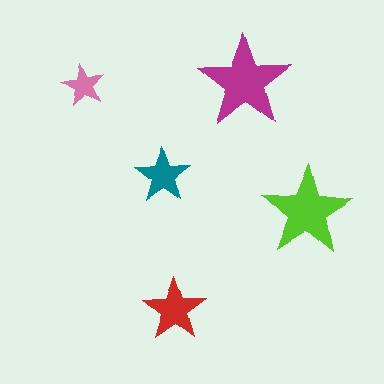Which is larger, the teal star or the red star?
The red one.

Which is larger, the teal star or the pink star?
The teal one.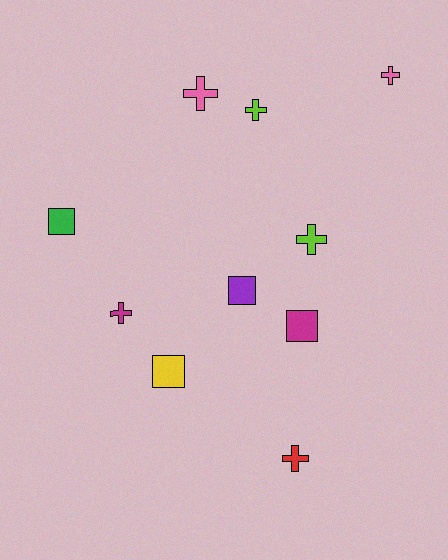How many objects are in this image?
There are 10 objects.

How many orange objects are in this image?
There are no orange objects.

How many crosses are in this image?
There are 6 crosses.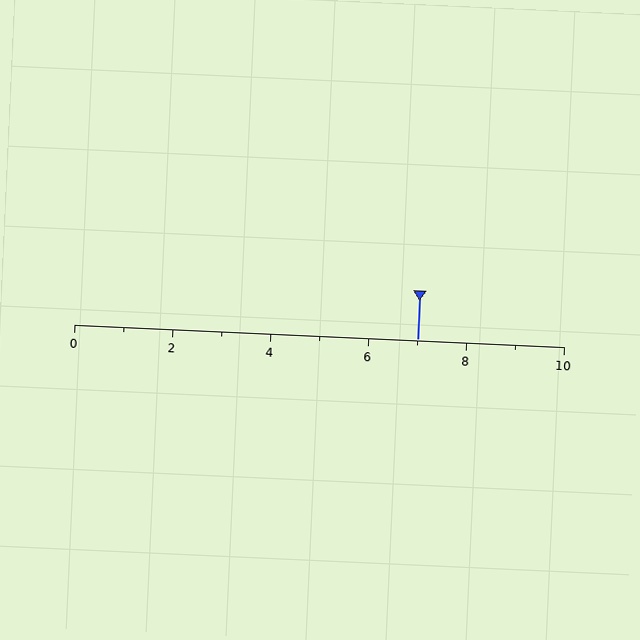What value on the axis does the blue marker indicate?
The marker indicates approximately 7.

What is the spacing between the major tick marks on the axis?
The major ticks are spaced 2 apart.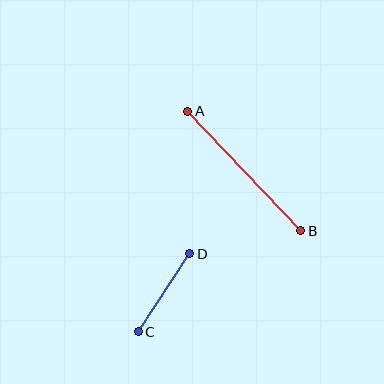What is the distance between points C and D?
The distance is approximately 94 pixels.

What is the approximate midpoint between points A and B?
The midpoint is at approximately (244, 171) pixels.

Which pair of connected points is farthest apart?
Points A and B are farthest apart.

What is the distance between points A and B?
The distance is approximately 165 pixels.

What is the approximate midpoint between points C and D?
The midpoint is at approximately (164, 293) pixels.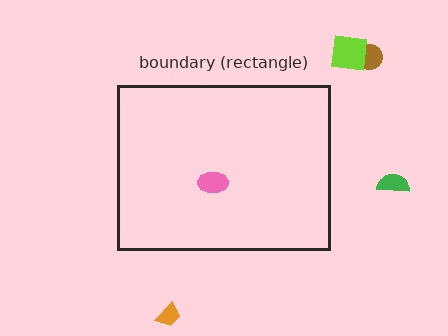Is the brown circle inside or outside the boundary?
Outside.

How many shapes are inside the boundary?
1 inside, 4 outside.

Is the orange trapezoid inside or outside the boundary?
Outside.